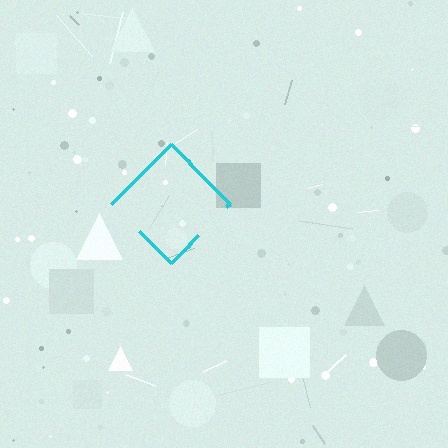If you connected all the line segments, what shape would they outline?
They would outline a diamond.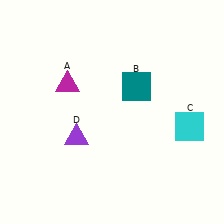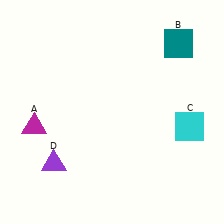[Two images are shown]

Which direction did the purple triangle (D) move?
The purple triangle (D) moved down.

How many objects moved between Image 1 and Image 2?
3 objects moved between the two images.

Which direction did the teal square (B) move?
The teal square (B) moved up.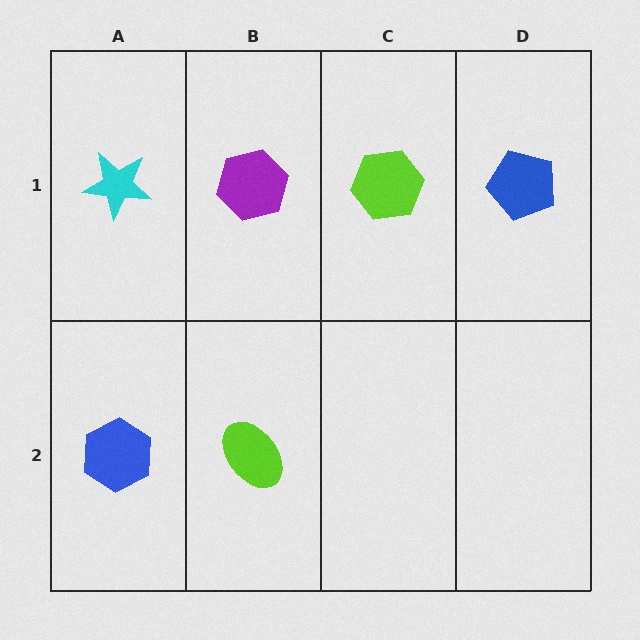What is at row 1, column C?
A lime hexagon.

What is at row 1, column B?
A purple hexagon.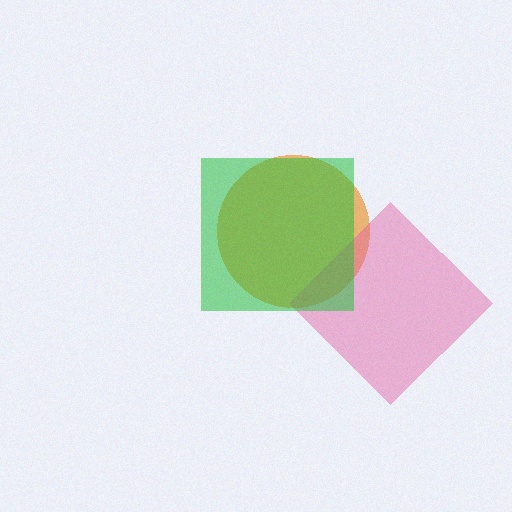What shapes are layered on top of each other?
The layered shapes are: an orange circle, a pink diamond, a green square.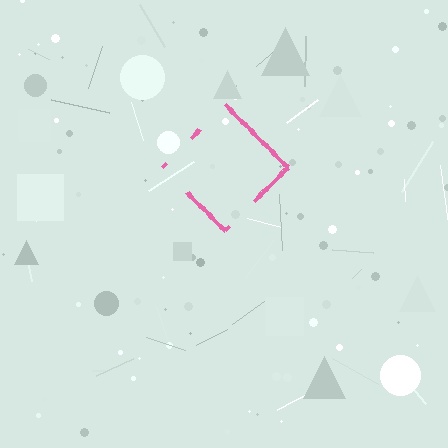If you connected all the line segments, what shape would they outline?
They would outline a diamond.